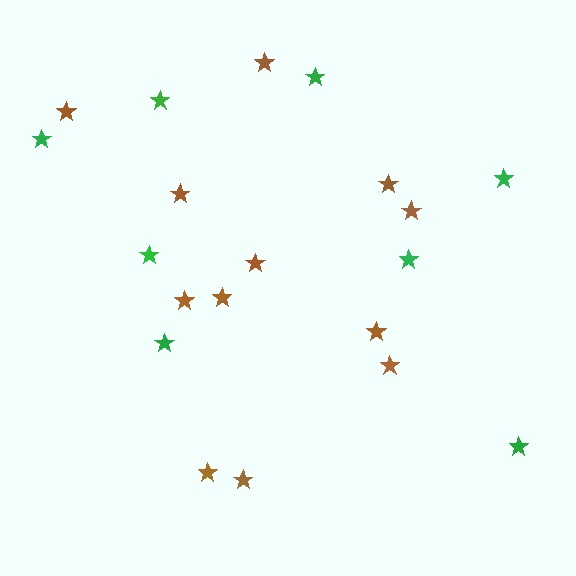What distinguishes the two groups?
There are 2 groups: one group of green stars (8) and one group of brown stars (12).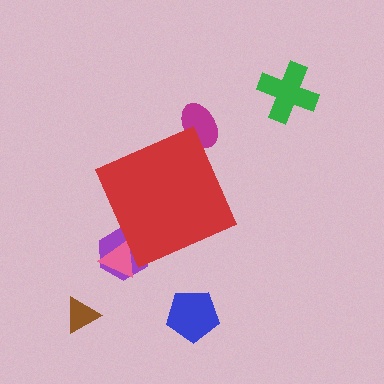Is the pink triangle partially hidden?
Yes, the pink triangle is partially hidden behind the red diamond.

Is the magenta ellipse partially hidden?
Yes, the magenta ellipse is partially hidden behind the red diamond.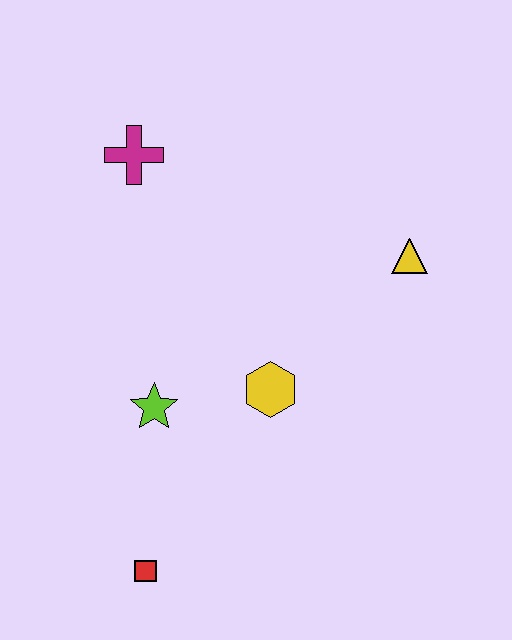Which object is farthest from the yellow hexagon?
The magenta cross is farthest from the yellow hexagon.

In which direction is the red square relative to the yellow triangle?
The red square is below the yellow triangle.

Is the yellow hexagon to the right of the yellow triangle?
No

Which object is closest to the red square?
The lime star is closest to the red square.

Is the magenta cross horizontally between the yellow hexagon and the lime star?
No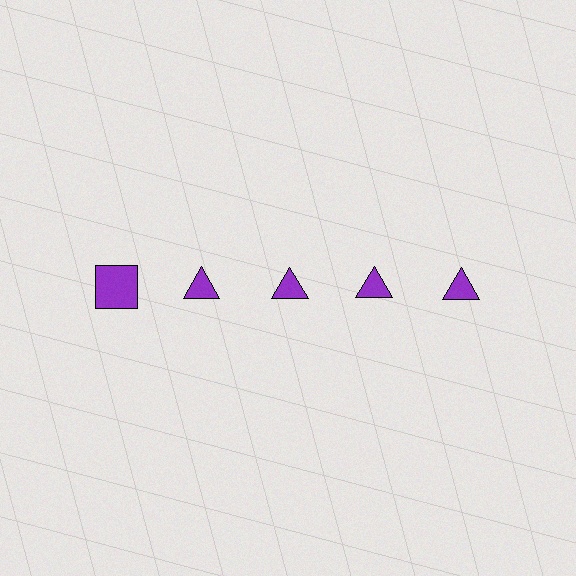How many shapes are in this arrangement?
There are 5 shapes arranged in a grid pattern.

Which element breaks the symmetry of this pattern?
The purple square in the top row, leftmost column breaks the symmetry. All other shapes are purple triangles.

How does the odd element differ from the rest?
It has a different shape: square instead of triangle.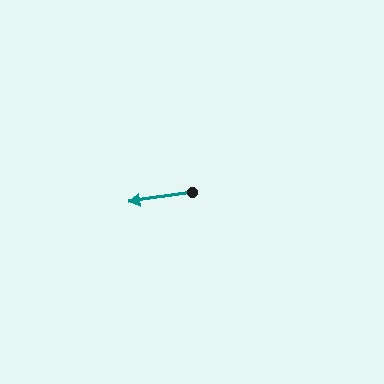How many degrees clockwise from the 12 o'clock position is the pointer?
Approximately 261 degrees.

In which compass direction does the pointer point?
West.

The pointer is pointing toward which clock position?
Roughly 9 o'clock.